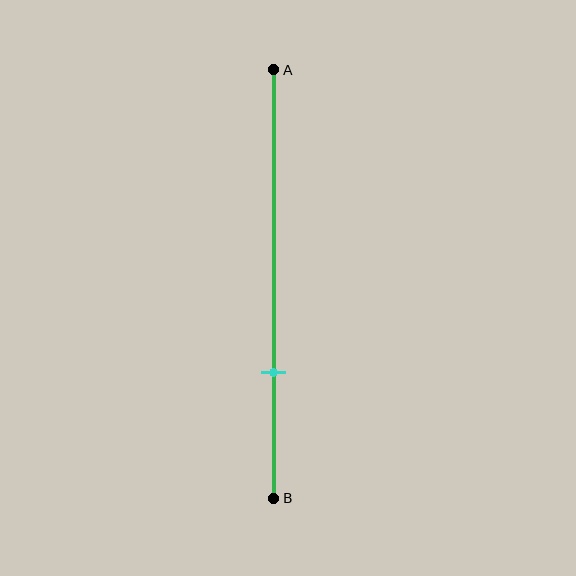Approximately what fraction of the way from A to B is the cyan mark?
The cyan mark is approximately 70% of the way from A to B.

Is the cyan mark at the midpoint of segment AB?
No, the mark is at about 70% from A, not at the 50% midpoint.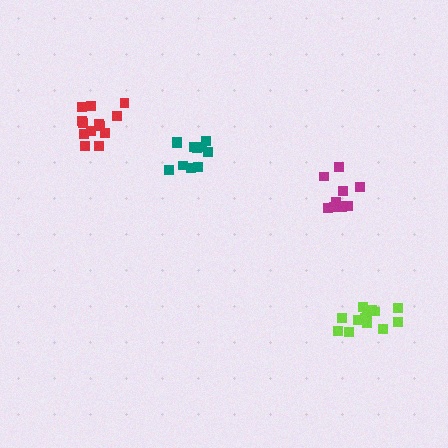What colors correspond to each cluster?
The clusters are colored: teal, lime, magenta, red.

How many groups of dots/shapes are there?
There are 4 groups.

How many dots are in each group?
Group 1: 11 dots, Group 2: 13 dots, Group 3: 11 dots, Group 4: 13 dots (48 total).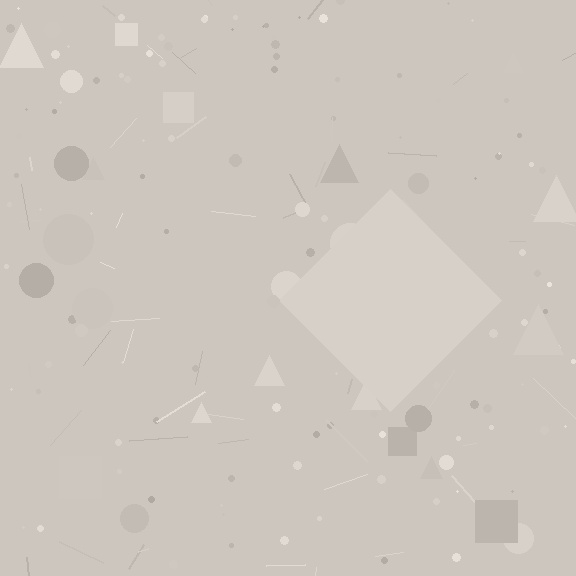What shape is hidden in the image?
A diamond is hidden in the image.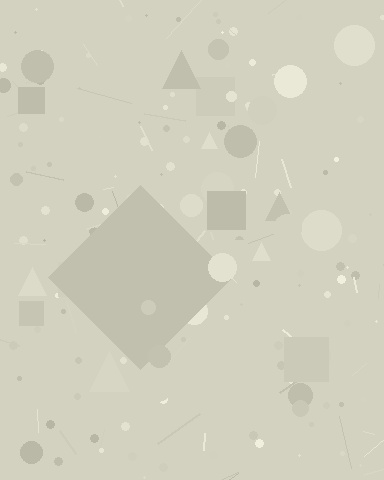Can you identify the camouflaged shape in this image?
The camouflaged shape is a diamond.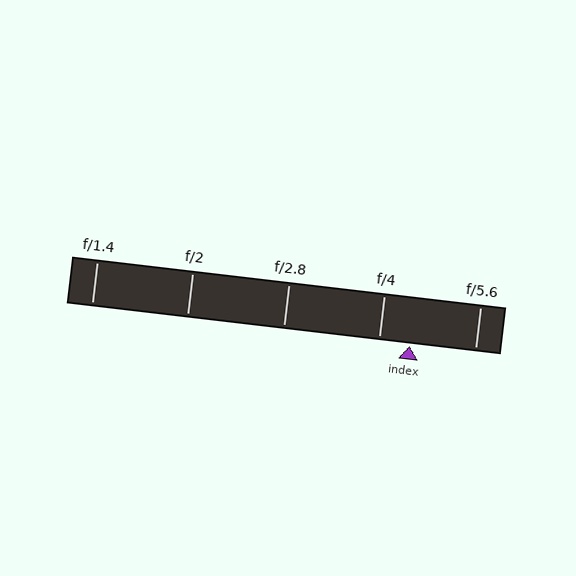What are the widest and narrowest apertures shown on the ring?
The widest aperture shown is f/1.4 and the narrowest is f/5.6.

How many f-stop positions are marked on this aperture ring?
There are 5 f-stop positions marked.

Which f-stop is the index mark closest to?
The index mark is closest to f/4.